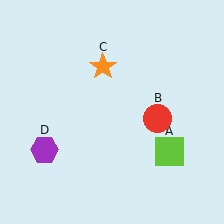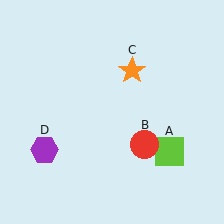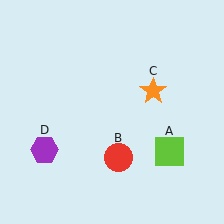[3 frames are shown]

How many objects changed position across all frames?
2 objects changed position: red circle (object B), orange star (object C).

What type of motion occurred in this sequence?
The red circle (object B), orange star (object C) rotated clockwise around the center of the scene.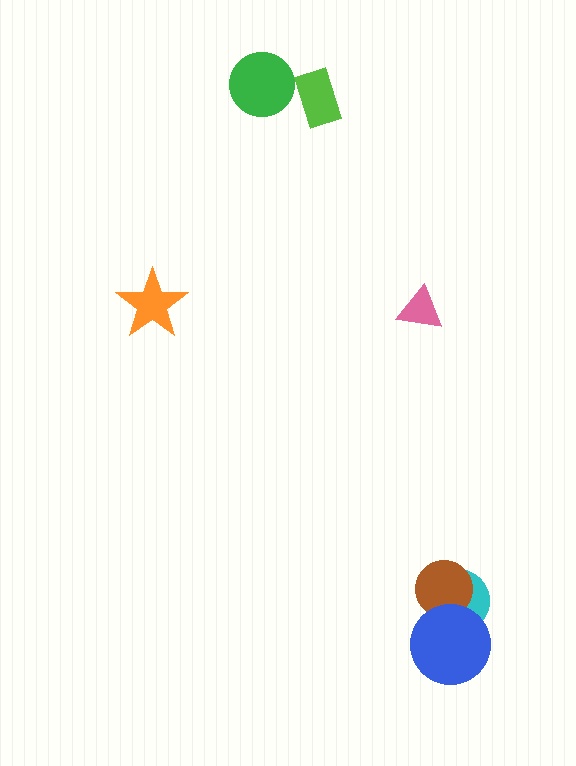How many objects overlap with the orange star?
0 objects overlap with the orange star.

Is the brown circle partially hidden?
Yes, it is partially covered by another shape.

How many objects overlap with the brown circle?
2 objects overlap with the brown circle.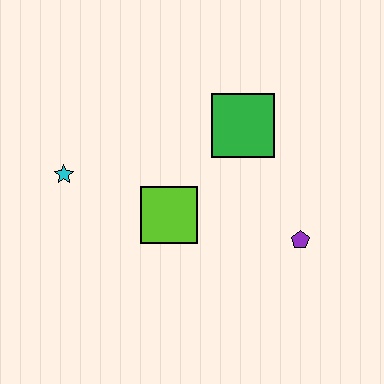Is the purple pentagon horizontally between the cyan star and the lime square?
No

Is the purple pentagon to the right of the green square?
Yes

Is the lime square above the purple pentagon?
Yes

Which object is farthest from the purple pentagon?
The cyan star is farthest from the purple pentagon.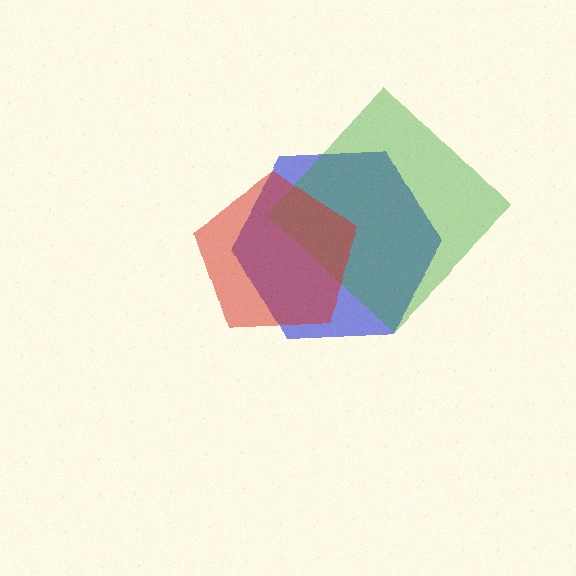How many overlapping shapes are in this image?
There are 3 overlapping shapes in the image.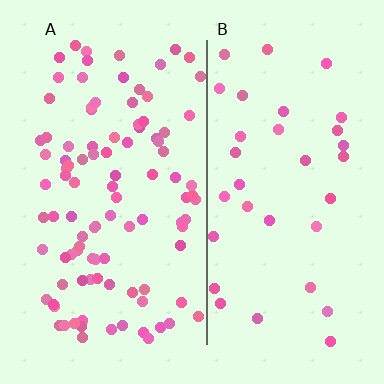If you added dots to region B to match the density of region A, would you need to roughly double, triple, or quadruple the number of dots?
Approximately triple.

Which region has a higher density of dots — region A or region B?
A (the left).